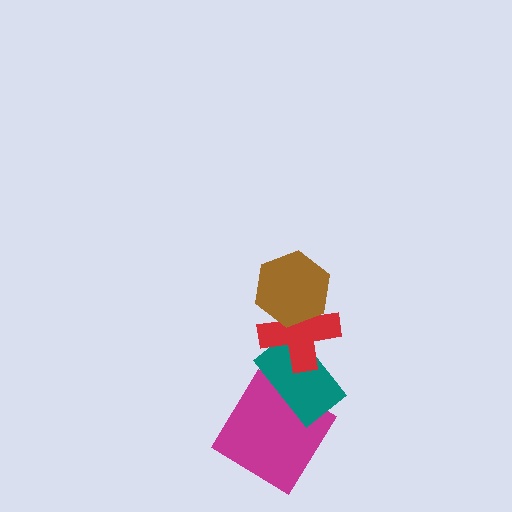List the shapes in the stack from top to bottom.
From top to bottom: the brown hexagon, the red cross, the teal rectangle, the magenta diamond.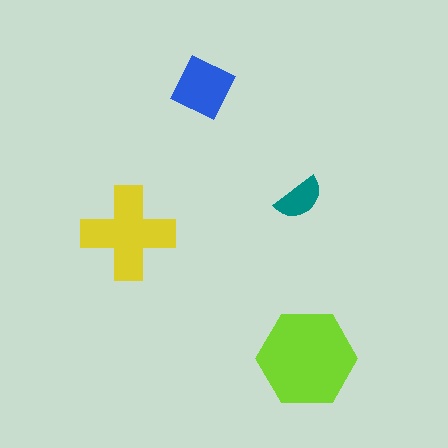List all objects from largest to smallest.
The lime hexagon, the yellow cross, the blue diamond, the teal semicircle.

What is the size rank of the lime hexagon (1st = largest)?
1st.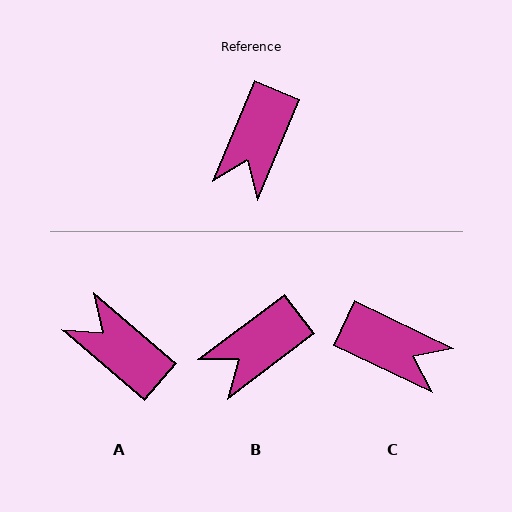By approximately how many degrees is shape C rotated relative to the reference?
Approximately 87 degrees counter-clockwise.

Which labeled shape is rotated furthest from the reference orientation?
A, about 108 degrees away.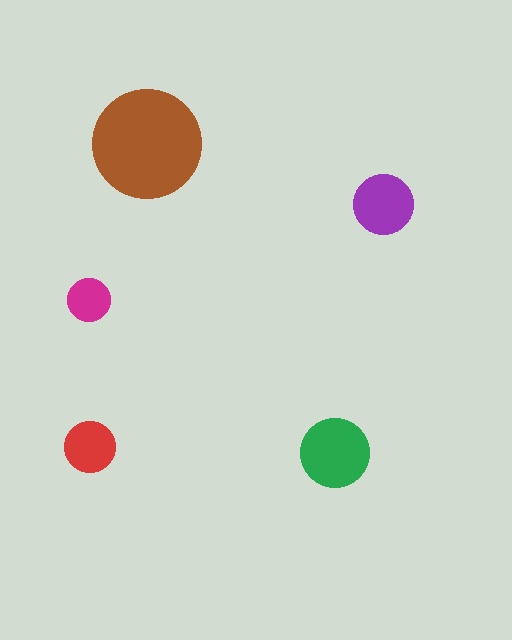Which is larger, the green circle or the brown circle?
The brown one.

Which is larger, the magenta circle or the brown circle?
The brown one.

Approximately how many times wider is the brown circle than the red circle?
About 2 times wider.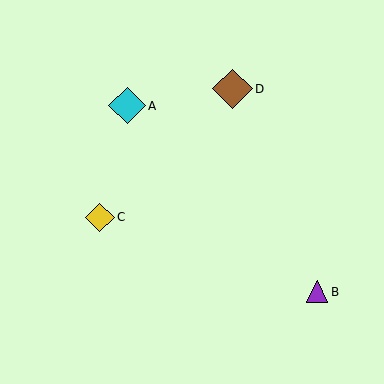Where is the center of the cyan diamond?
The center of the cyan diamond is at (127, 106).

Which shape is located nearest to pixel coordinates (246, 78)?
The brown diamond (labeled D) at (232, 89) is nearest to that location.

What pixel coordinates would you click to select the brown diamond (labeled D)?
Click at (232, 89) to select the brown diamond D.